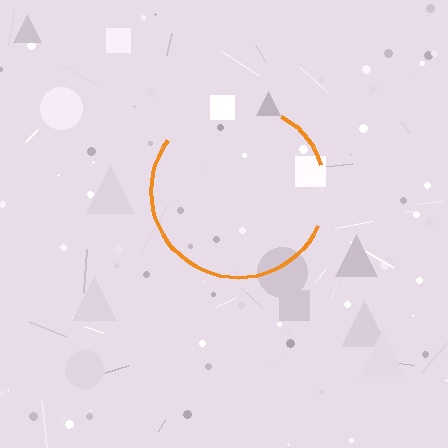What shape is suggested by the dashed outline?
The dashed outline suggests a circle.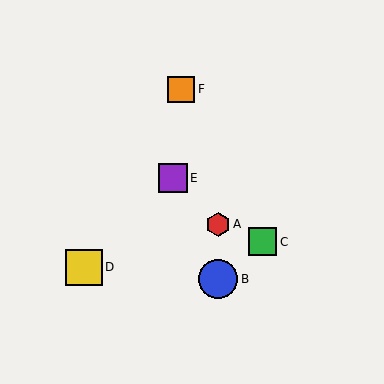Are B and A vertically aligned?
Yes, both are at x≈218.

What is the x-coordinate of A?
Object A is at x≈218.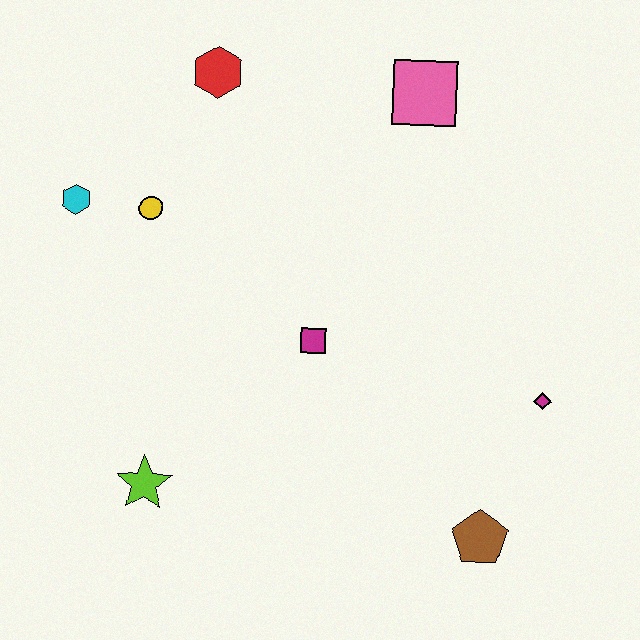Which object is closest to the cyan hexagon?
The yellow circle is closest to the cyan hexagon.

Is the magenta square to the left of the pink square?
Yes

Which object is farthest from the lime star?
The pink square is farthest from the lime star.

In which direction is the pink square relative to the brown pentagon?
The pink square is above the brown pentagon.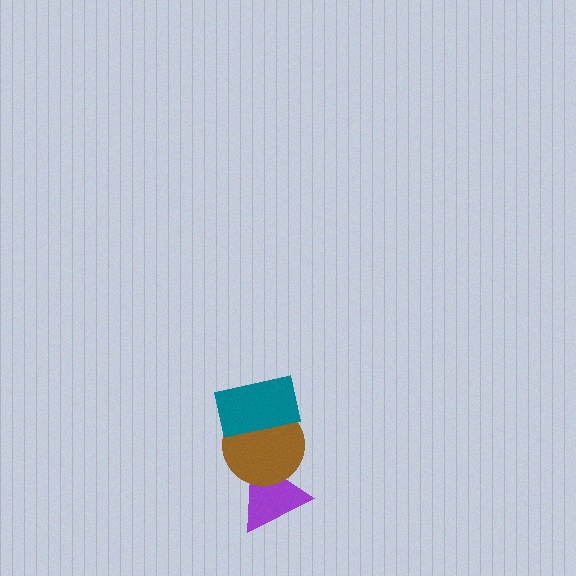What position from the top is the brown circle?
The brown circle is 2nd from the top.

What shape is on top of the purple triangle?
The brown circle is on top of the purple triangle.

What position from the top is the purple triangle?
The purple triangle is 3rd from the top.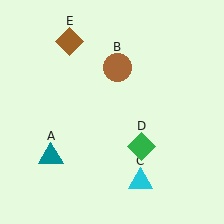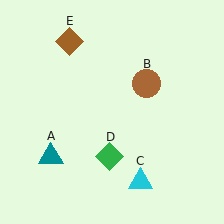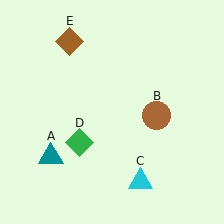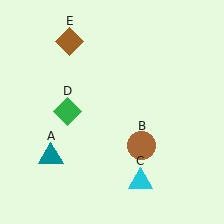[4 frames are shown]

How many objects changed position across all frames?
2 objects changed position: brown circle (object B), green diamond (object D).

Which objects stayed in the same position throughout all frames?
Teal triangle (object A) and cyan triangle (object C) and brown diamond (object E) remained stationary.